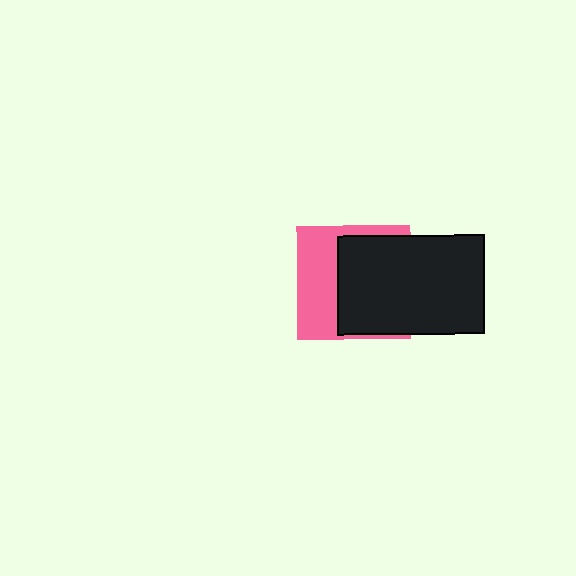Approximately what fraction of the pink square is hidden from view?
Roughly 57% of the pink square is hidden behind the black rectangle.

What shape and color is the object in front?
The object in front is a black rectangle.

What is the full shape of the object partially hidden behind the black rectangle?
The partially hidden object is a pink square.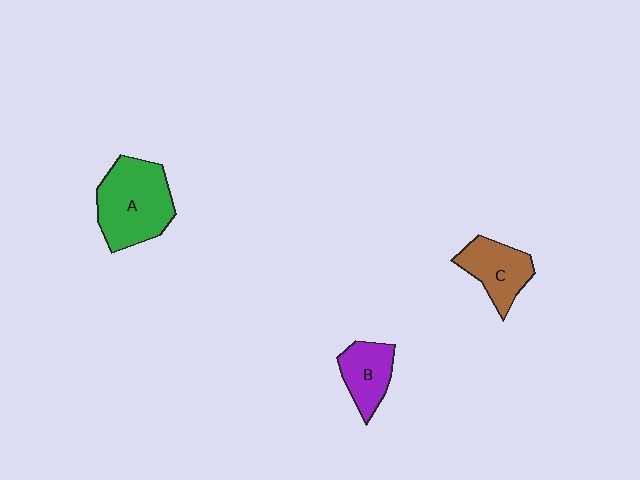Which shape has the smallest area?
Shape B (purple).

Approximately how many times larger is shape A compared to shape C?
Approximately 1.6 times.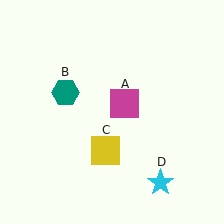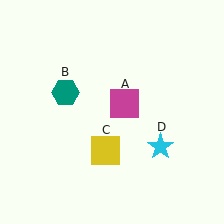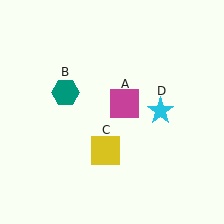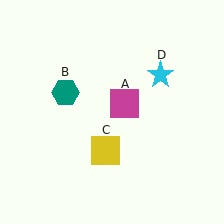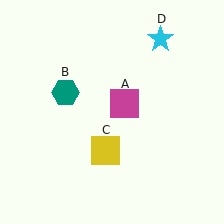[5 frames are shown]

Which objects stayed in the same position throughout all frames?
Magenta square (object A) and teal hexagon (object B) and yellow square (object C) remained stationary.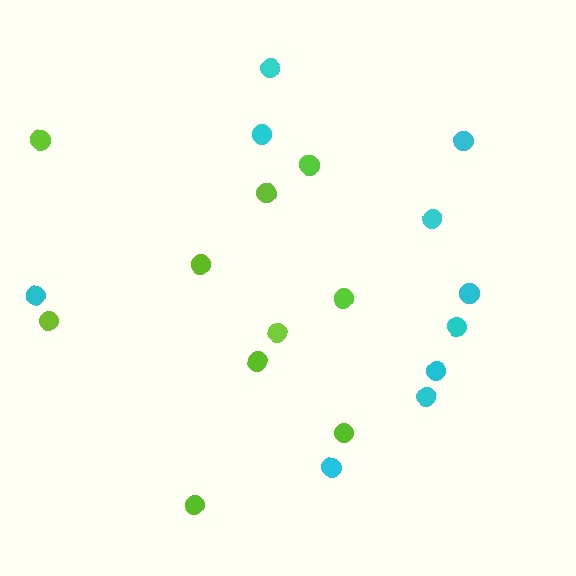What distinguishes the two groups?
There are 2 groups: one group of lime circles (10) and one group of cyan circles (10).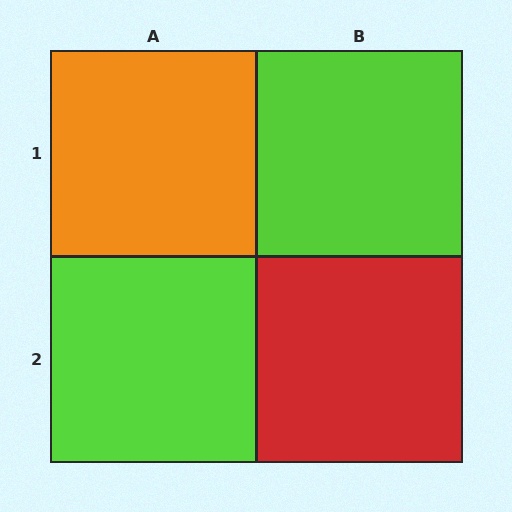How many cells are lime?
2 cells are lime.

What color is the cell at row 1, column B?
Lime.